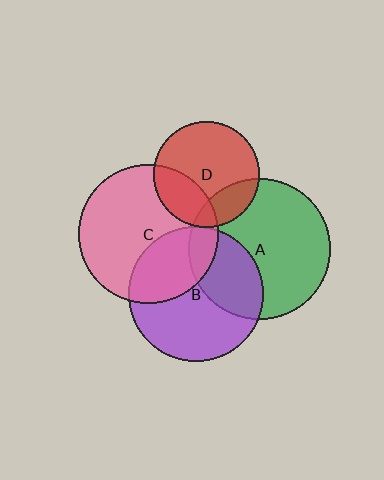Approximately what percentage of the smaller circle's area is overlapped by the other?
Approximately 35%.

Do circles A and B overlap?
Yes.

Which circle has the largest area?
Circle A (green).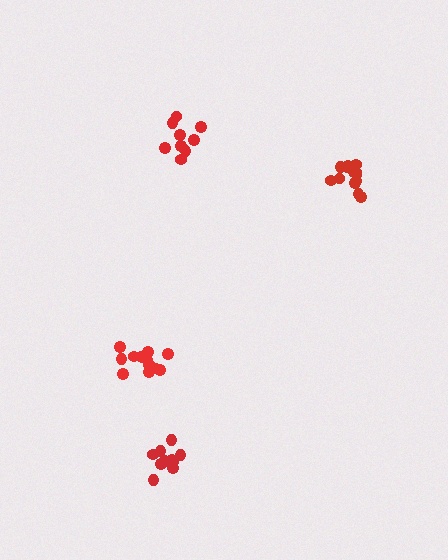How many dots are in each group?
Group 1: 9 dots, Group 2: 10 dots, Group 3: 13 dots, Group 4: 13 dots (45 total).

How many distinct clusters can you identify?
There are 4 distinct clusters.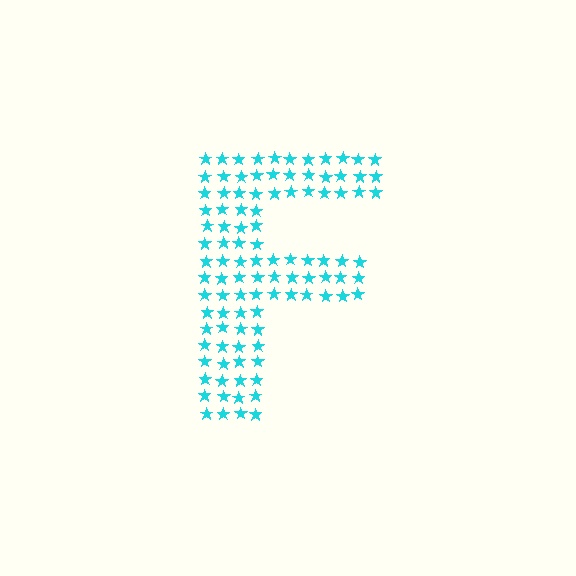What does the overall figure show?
The overall figure shows the letter F.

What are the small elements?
The small elements are stars.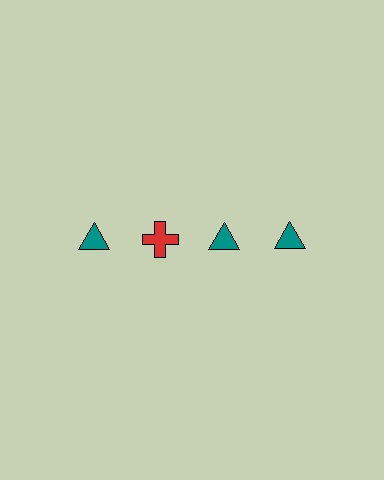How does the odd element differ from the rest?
It differs in both color (red instead of teal) and shape (cross instead of triangle).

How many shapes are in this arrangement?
There are 4 shapes arranged in a grid pattern.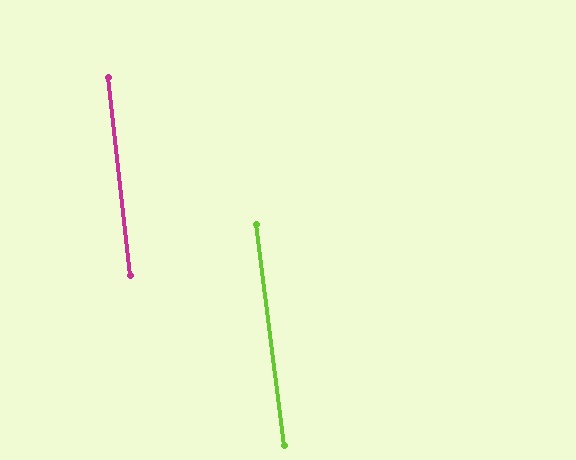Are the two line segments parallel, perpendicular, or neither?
Parallel — their directions differ by only 0.9°.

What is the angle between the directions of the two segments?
Approximately 1 degree.